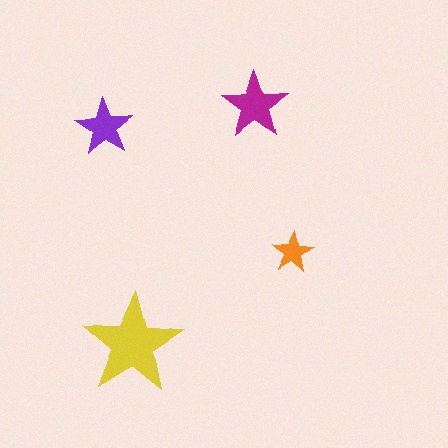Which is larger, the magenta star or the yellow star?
The yellow one.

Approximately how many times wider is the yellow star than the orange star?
About 2.5 times wider.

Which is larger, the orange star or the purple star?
The purple one.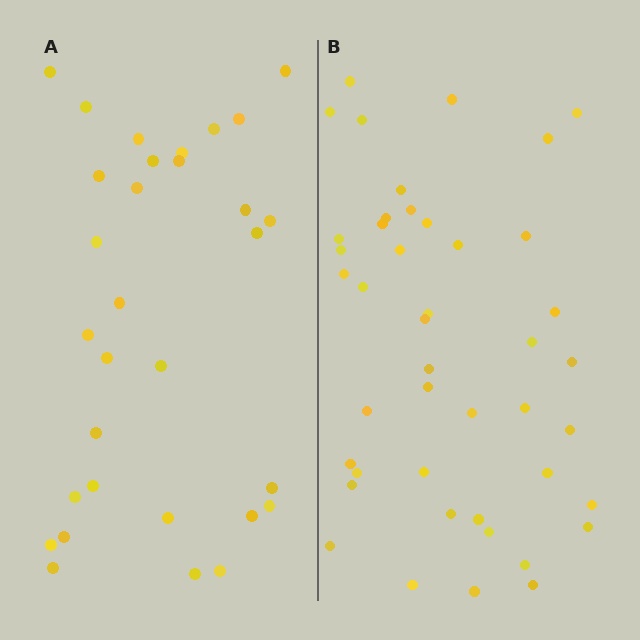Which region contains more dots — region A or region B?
Region B (the right region) has more dots.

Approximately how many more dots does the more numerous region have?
Region B has approximately 15 more dots than region A.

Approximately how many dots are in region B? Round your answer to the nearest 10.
About 40 dots. (The exact count is 44, which rounds to 40.)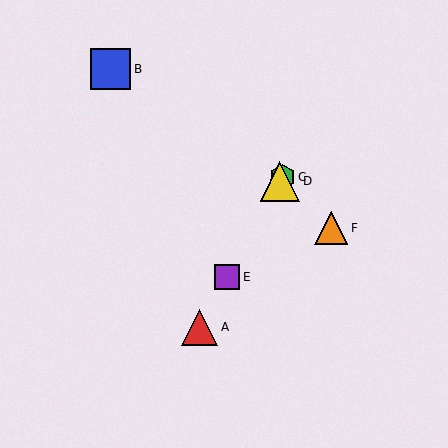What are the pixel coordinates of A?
Object A is at (200, 327).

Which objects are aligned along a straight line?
Objects A, C, D, E are aligned along a straight line.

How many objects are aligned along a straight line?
4 objects (A, C, D, E) are aligned along a straight line.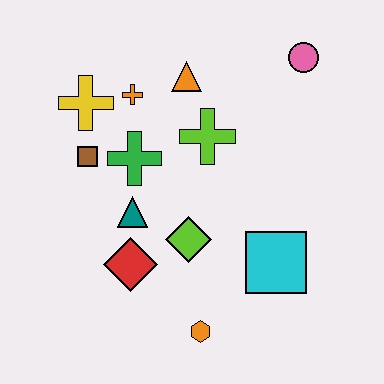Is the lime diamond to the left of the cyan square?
Yes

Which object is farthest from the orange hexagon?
The pink circle is farthest from the orange hexagon.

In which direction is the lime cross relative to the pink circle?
The lime cross is to the left of the pink circle.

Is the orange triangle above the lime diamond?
Yes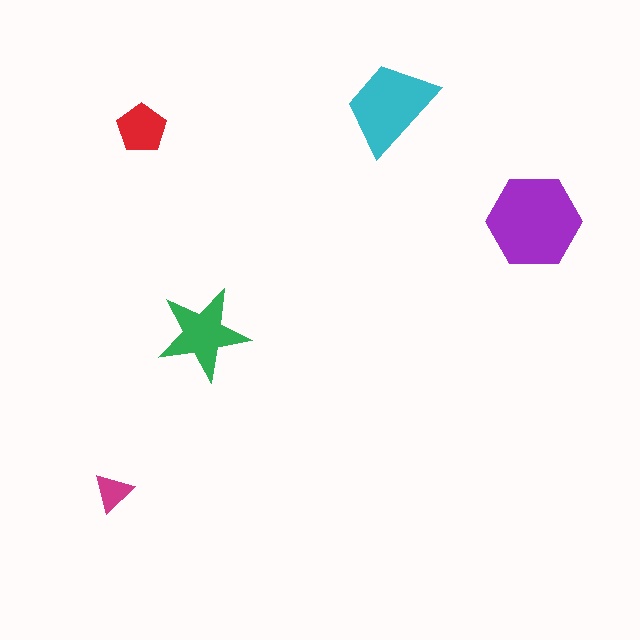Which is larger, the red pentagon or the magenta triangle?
The red pentagon.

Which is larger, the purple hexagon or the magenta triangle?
The purple hexagon.